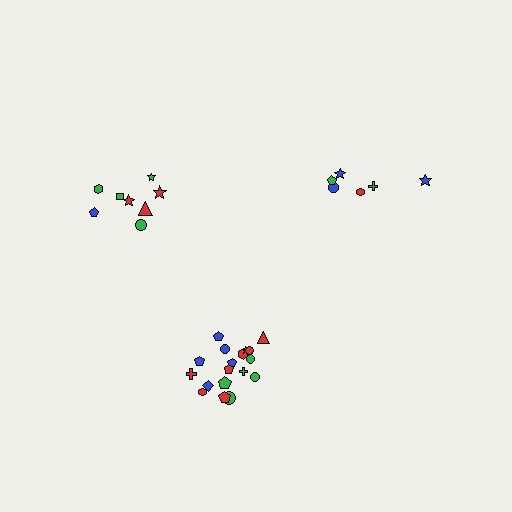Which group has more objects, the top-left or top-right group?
The top-left group.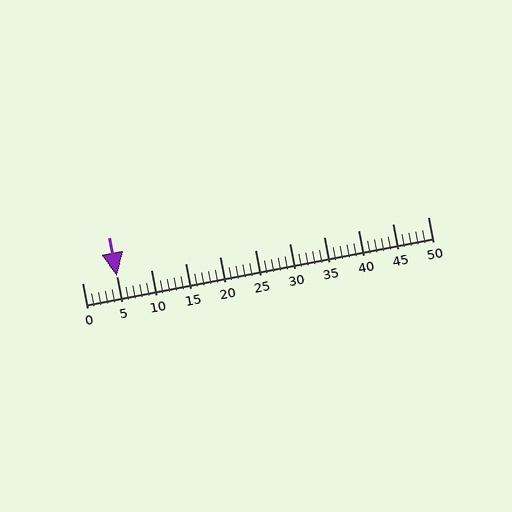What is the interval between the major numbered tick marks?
The major tick marks are spaced 5 units apart.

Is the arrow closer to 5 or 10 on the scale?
The arrow is closer to 5.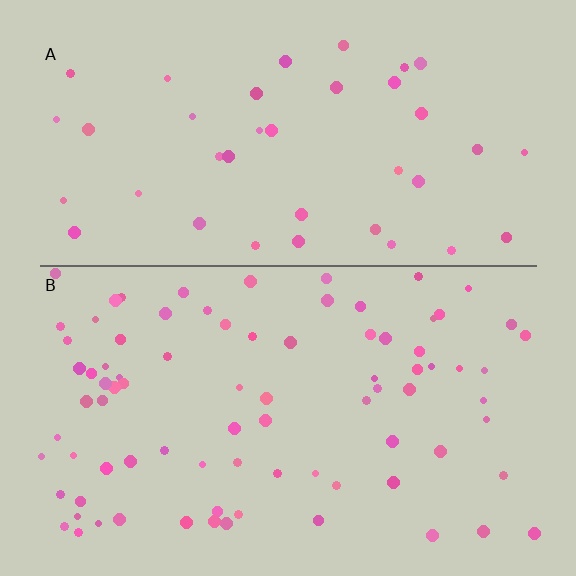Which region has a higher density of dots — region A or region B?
B (the bottom).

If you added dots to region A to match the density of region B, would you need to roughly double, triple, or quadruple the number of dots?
Approximately double.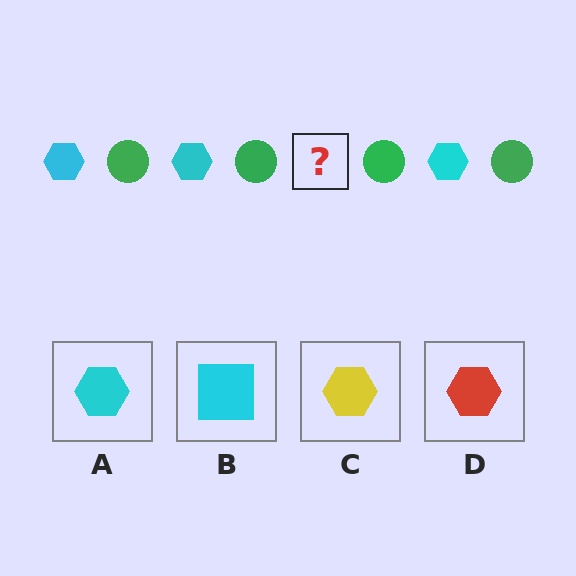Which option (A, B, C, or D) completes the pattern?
A.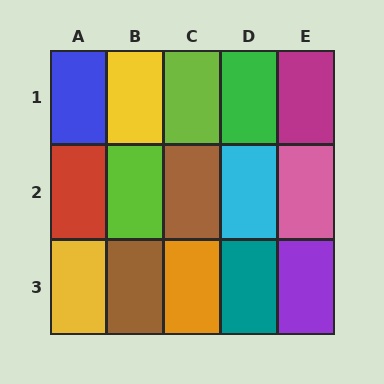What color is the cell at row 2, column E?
Pink.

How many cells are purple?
1 cell is purple.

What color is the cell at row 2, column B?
Lime.